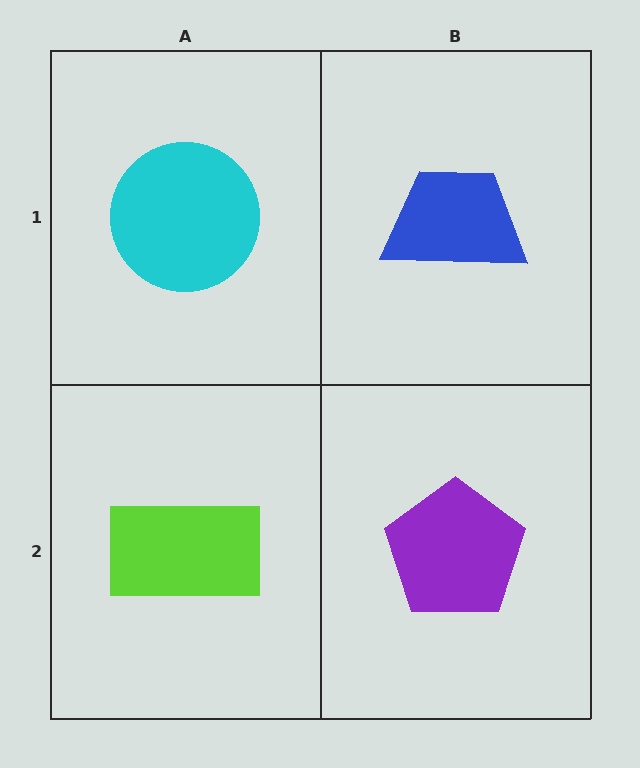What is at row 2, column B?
A purple pentagon.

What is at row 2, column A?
A lime rectangle.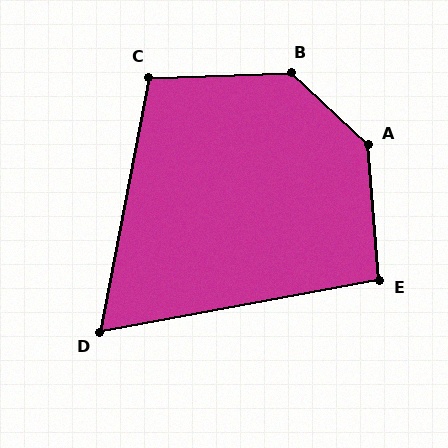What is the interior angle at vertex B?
Approximately 136 degrees (obtuse).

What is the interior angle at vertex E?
Approximately 96 degrees (obtuse).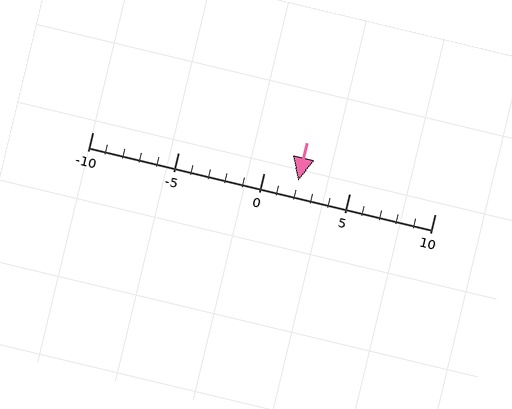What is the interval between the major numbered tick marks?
The major tick marks are spaced 5 units apart.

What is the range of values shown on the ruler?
The ruler shows values from -10 to 10.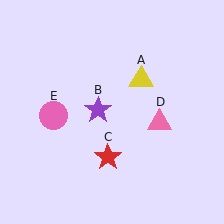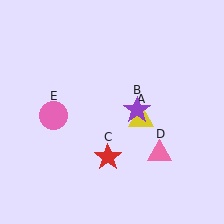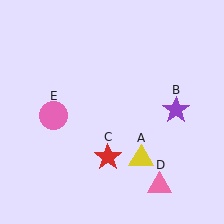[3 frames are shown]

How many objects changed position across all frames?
3 objects changed position: yellow triangle (object A), purple star (object B), pink triangle (object D).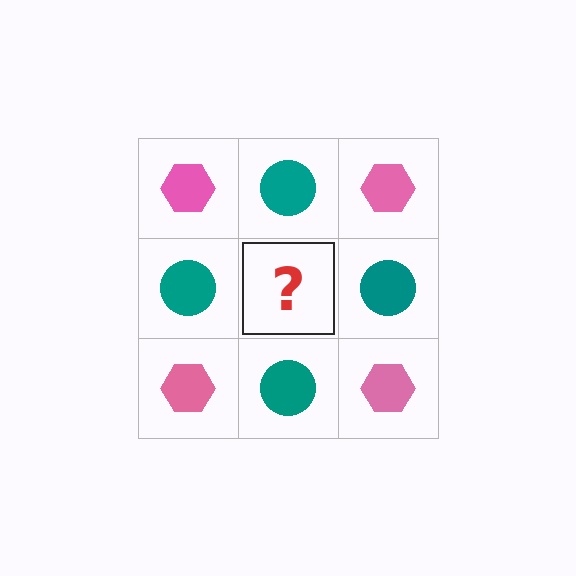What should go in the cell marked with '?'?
The missing cell should contain a pink hexagon.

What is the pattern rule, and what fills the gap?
The rule is that it alternates pink hexagon and teal circle in a checkerboard pattern. The gap should be filled with a pink hexagon.